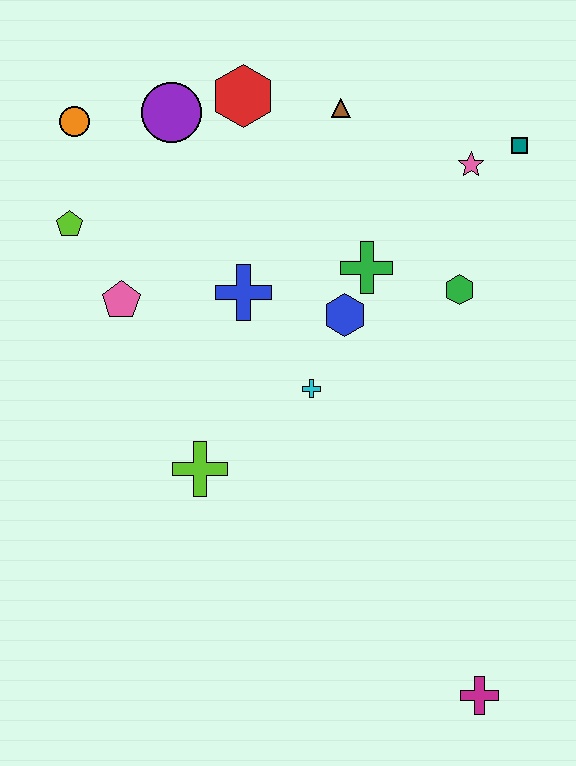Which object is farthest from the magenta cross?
The orange circle is farthest from the magenta cross.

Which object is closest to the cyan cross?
The blue hexagon is closest to the cyan cross.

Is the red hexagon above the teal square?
Yes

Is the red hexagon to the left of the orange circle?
No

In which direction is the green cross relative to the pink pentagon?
The green cross is to the right of the pink pentagon.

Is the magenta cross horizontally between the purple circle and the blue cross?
No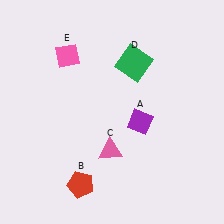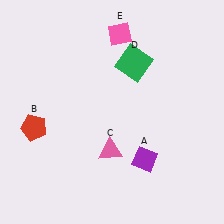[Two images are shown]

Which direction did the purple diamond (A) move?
The purple diamond (A) moved down.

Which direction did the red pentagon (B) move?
The red pentagon (B) moved up.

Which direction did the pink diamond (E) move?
The pink diamond (E) moved right.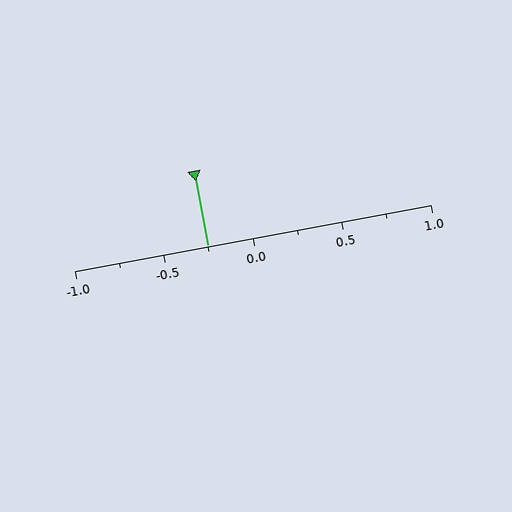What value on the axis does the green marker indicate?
The marker indicates approximately -0.25.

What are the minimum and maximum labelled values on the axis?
The axis runs from -1.0 to 1.0.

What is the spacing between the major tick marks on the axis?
The major ticks are spaced 0.5 apart.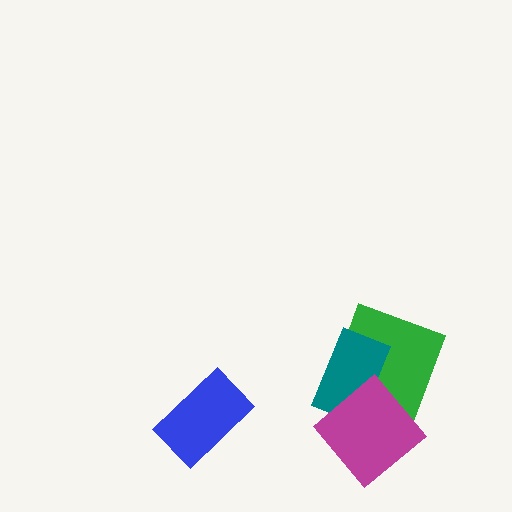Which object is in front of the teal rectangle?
The magenta diamond is in front of the teal rectangle.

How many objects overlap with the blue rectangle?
0 objects overlap with the blue rectangle.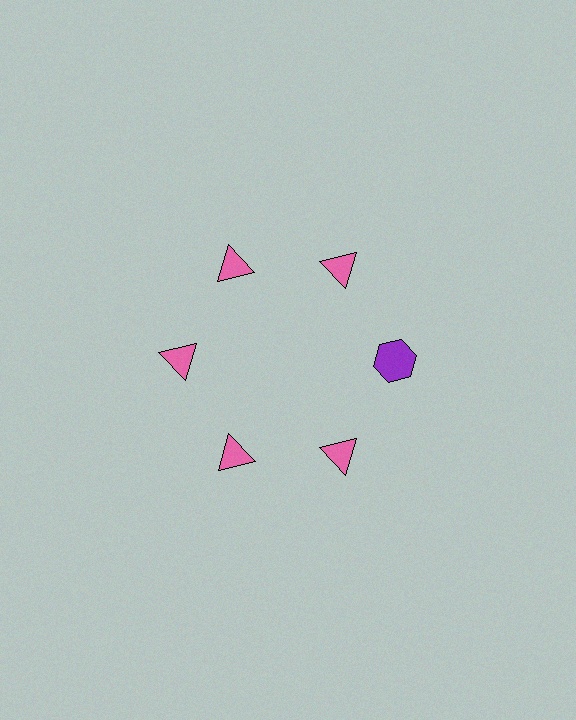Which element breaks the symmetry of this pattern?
The purple hexagon at roughly the 3 o'clock position breaks the symmetry. All other shapes are pink triangles.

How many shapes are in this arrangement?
There are 6 shapes arranged in a ring pattern.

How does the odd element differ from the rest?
It differs in both color (purple instead of pink) and shape (hexagon instead of triangle).